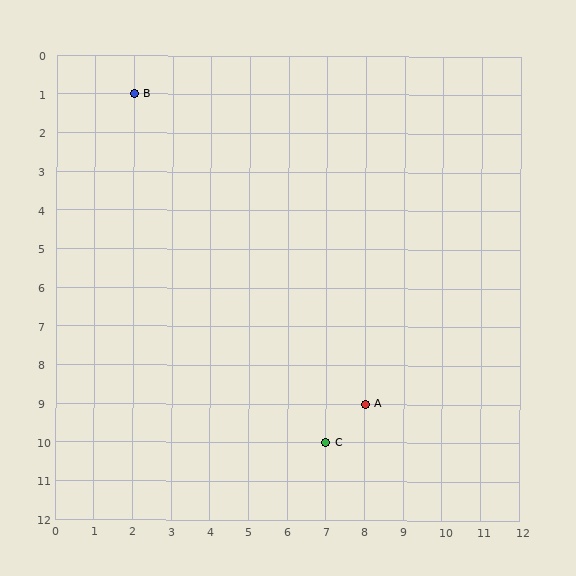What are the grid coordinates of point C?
Point C is at grid coordinates (7, 10).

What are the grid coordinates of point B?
Point B is at grid coordinates (2, 1).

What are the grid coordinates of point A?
Point A is at grid coordinates (8, 9).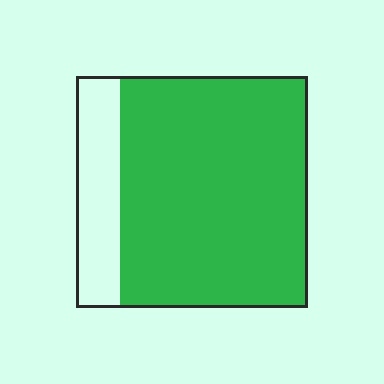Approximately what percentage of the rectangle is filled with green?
Approximately 80%.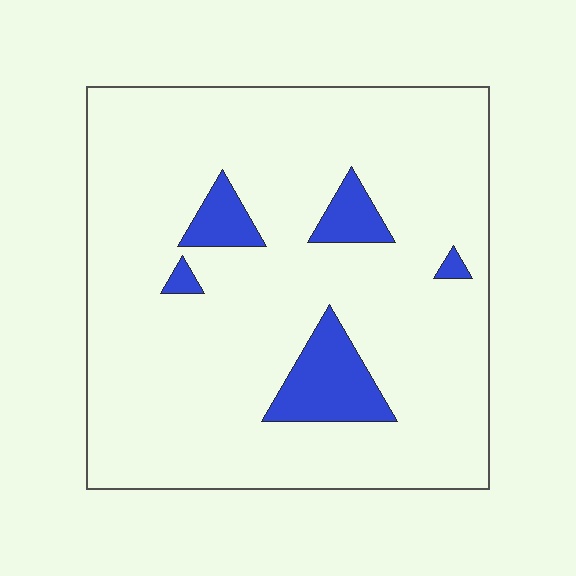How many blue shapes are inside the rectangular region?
5.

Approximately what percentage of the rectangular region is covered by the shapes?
Approximately 10%.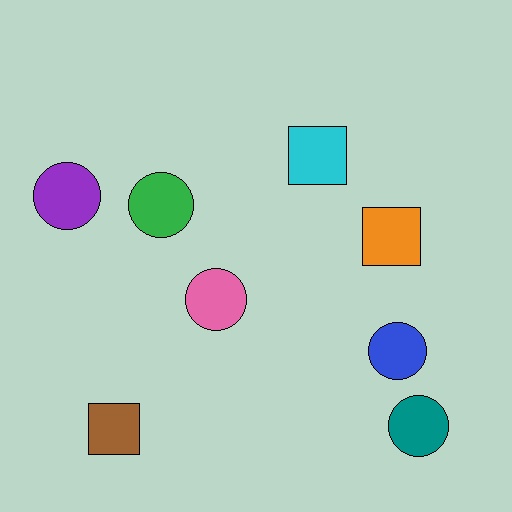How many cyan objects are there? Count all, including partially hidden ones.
There is 1 cyan object.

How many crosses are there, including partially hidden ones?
There are no crosses.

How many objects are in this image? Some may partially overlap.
There are 8 objects.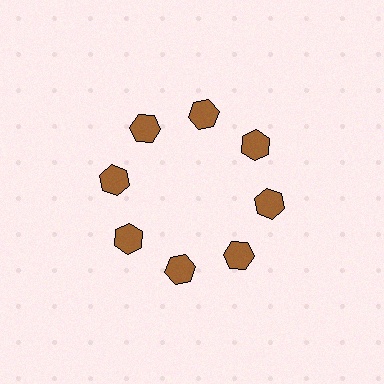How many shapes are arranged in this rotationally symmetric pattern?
There are 8 shapes, arranged in 8 groups of 1.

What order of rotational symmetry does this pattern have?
This pattern has 8-fold rotational symmetry.